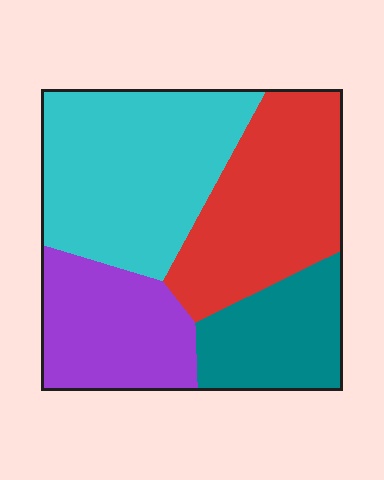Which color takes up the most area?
Cyan, at roughly 35%.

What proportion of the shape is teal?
Teal takes up less than a quarter of the shape.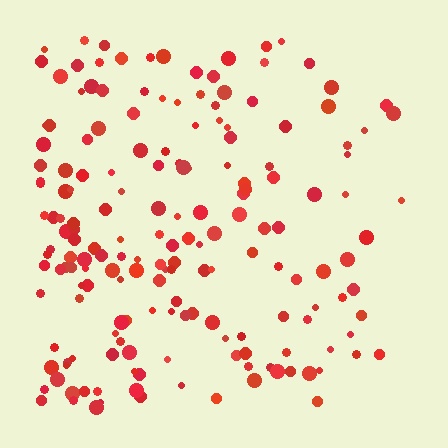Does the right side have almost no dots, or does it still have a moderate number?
Still a moderate number, just noticeably fewer than the left.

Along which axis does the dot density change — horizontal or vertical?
Horizontal.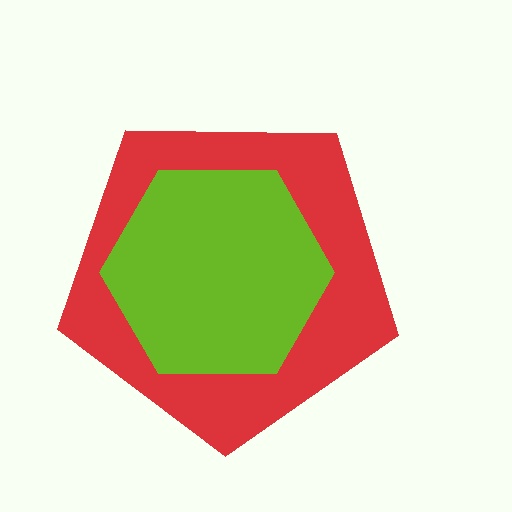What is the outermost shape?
The red pentagon.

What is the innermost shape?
The lime hexagon.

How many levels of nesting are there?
2.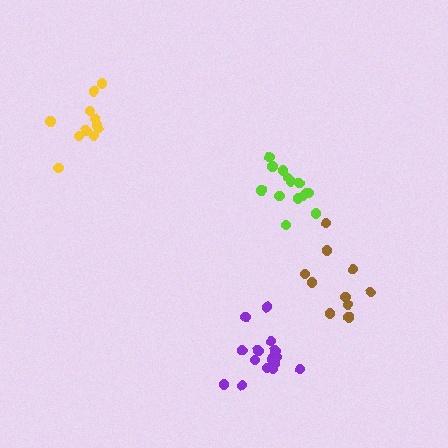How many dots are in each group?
Group 1: 15 dots, Group 2: 14 dots, Group 3: 10 dots, Group 4: 11 dots (50 total).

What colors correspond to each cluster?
The clusters are colored: purple, lime, brown, yellow.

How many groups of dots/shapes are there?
There are 4 groups.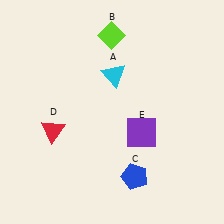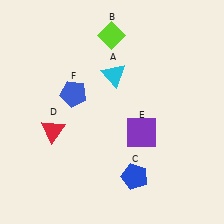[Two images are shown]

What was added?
A blue pentagon (F) was added in Image 2.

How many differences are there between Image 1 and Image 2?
There is 1 difference between the two images.